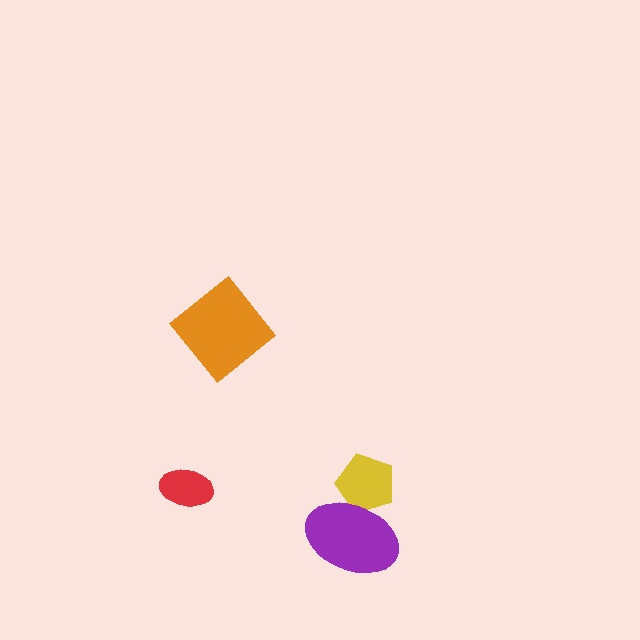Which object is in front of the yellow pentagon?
The purple ellipse is in front of the yellow pentagon.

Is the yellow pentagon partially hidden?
Yes, it is partially covered by another shape.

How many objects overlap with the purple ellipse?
1 object overlaps with the purple ellipse.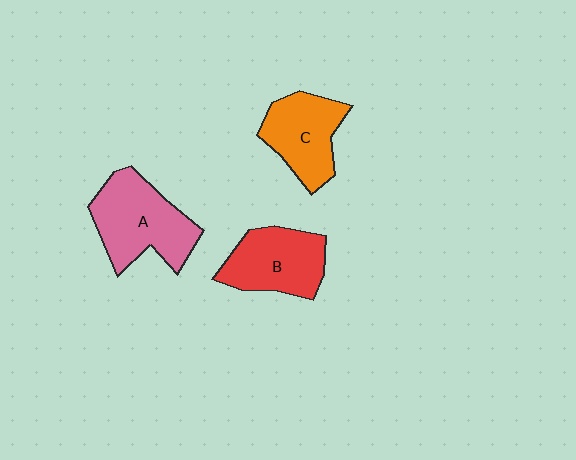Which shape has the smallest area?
Shape C (orange).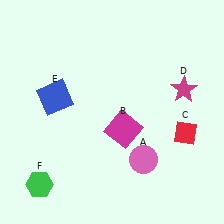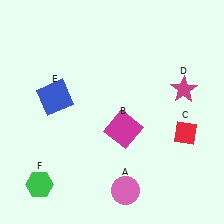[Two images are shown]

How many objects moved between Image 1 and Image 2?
1 object moved between the two images.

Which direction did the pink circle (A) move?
The pink circle (A) moved down.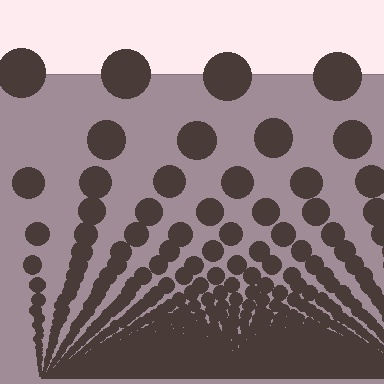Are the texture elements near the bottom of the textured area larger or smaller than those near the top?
Smaller. The gradient is inverted — elements near the bottom are smaller and denser.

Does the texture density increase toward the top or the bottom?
Density increases toward the bottom.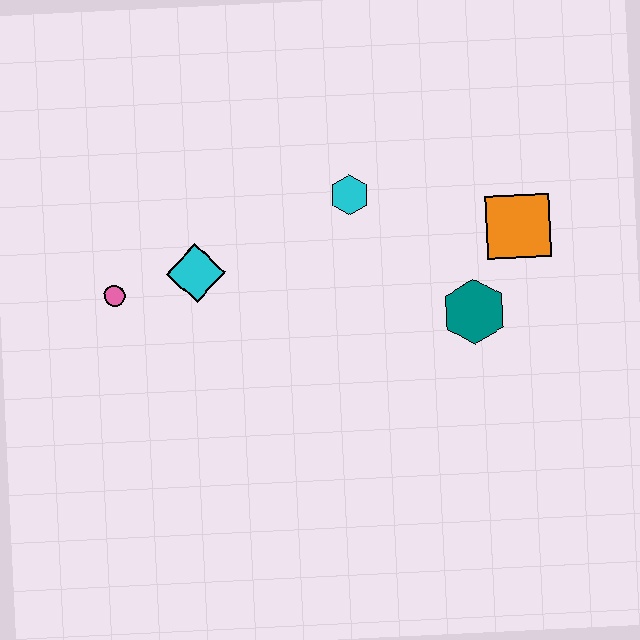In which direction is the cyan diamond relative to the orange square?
The cyan diamond is to the left of the orange square.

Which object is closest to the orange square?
The teal hexagon is closest to the orange square.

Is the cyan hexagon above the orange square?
Yes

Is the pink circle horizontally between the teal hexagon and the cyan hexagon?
No